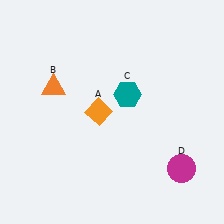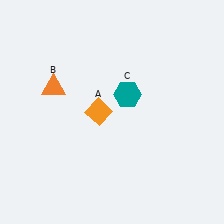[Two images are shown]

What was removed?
The magenta circle (D) was removed in Image 2.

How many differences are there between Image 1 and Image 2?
There is 1 difference between the two images.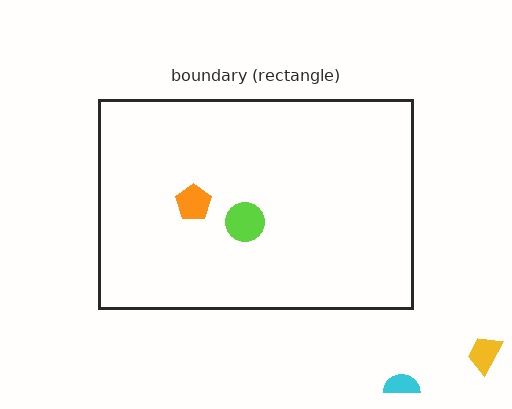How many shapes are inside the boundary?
2 inside, 2 outside.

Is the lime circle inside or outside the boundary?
Inside.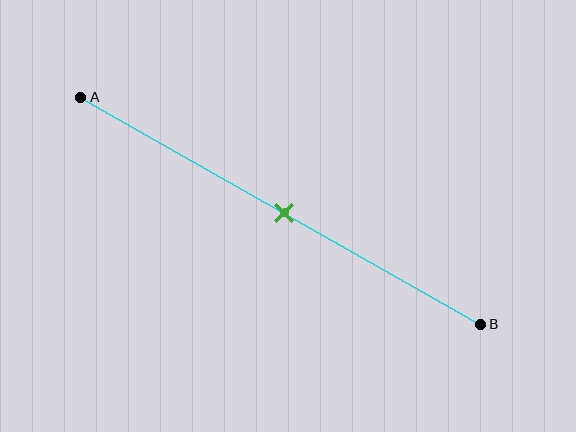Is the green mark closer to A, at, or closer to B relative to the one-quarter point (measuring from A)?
The green mark is closer to point B than the one-quarter point of segment AB.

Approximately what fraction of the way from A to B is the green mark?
The green mark is approximately 50% of the way from A to B.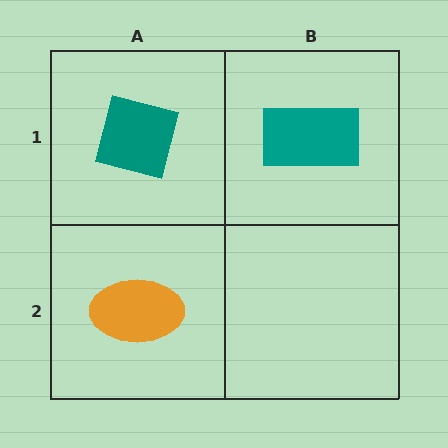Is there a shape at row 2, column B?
No, that cell is empty.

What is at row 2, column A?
An orange ellipse.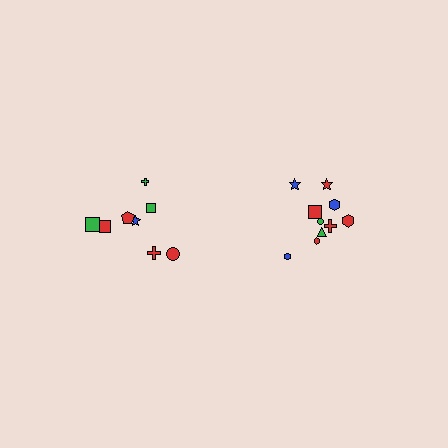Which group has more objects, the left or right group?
The right group.